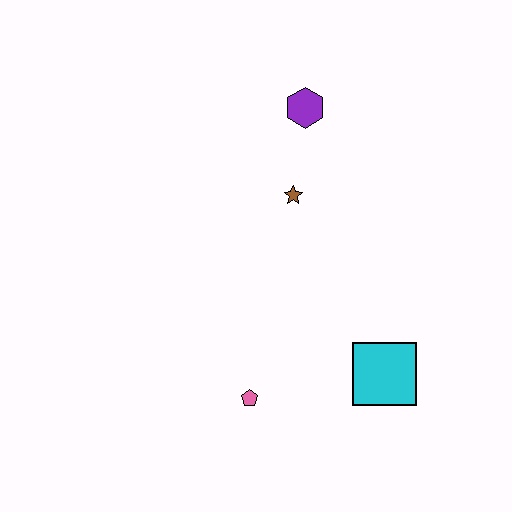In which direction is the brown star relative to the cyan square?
The brown star is above the cyan square.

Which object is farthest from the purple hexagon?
The pink pentagon is farthest from the purple hexagon.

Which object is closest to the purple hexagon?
The brown star is closest to the purple hexagon.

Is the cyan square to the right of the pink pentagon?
Yes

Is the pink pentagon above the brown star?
No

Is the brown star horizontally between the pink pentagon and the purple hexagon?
Yes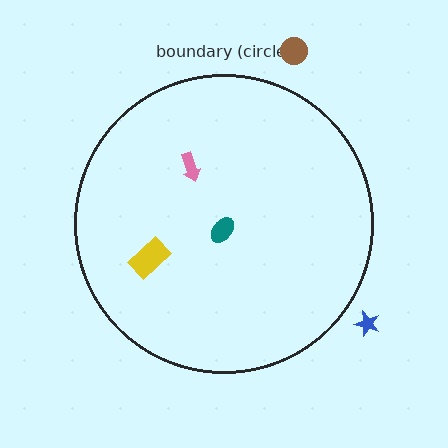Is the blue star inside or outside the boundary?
Outside.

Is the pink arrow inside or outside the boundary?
Inside.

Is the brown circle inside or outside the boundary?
Outside.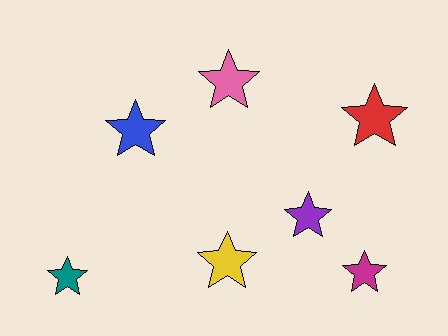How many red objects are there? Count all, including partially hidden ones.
There is 1 red object.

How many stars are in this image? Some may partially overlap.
There are 7 stars.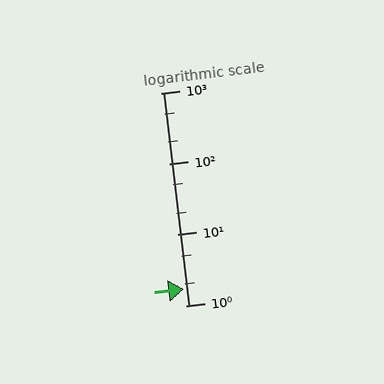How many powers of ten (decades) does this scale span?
The scale spans 3 decades, from 1 to 1000.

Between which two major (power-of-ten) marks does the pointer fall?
The pointer is between 1 and 10.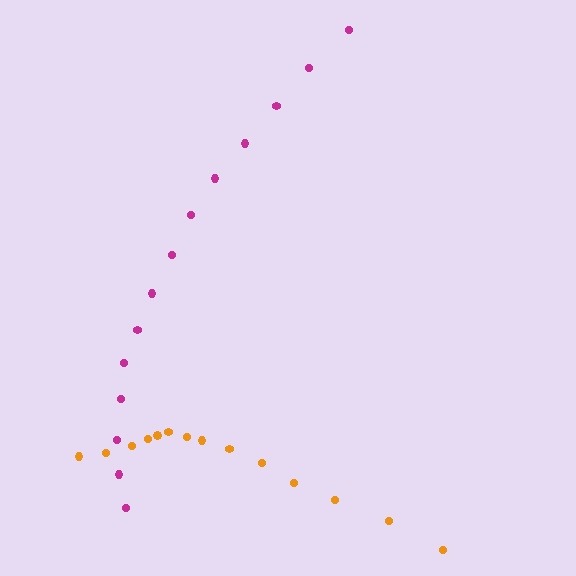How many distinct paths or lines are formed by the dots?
There are 2 distinct paths.